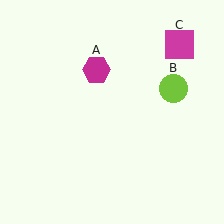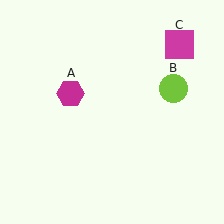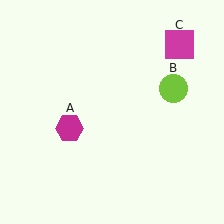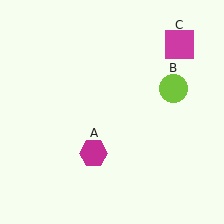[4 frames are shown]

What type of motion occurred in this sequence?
The magenta hexagon (object A) rotated counterclockwise around the center of the scene.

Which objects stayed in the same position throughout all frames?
Lime circle (object B) and magenta square (object C) remained stationary.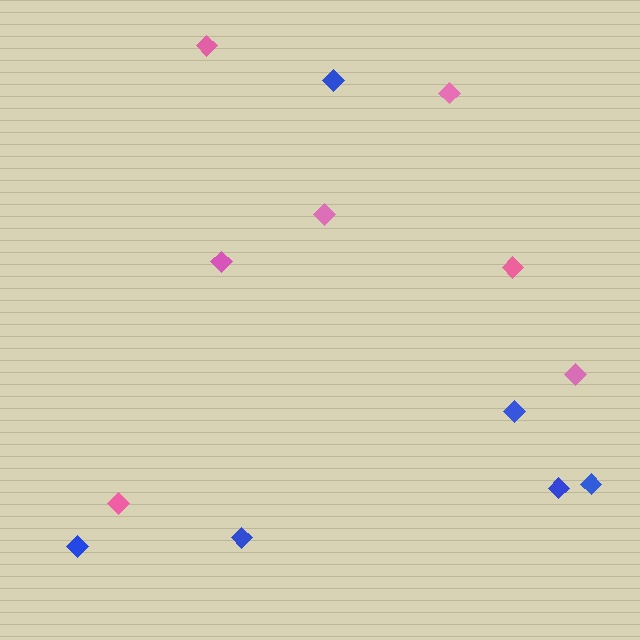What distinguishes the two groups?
There are 2 groups: one group of pink diamonds (7) and one group of blue diamonds (6).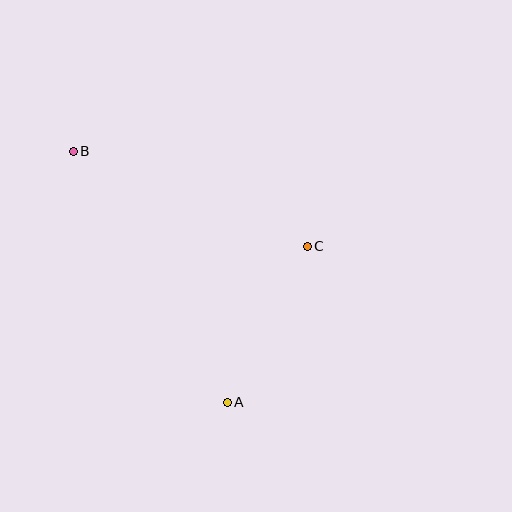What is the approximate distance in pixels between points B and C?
The distance between B and C is approximately 253 pixels.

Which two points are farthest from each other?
Points A and B are farthest from each other.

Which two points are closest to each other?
Points A and C are closest to each other.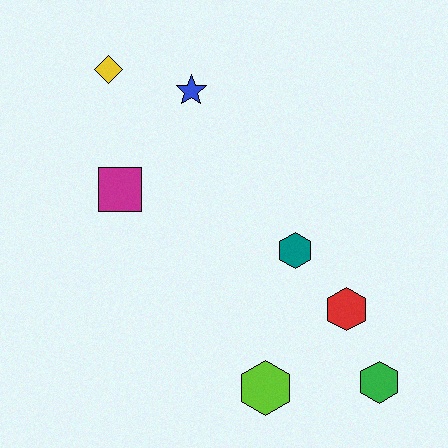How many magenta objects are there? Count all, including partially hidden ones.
There is 1 magenta object.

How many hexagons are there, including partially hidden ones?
There are 4 hexagons.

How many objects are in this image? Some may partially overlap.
There are 7 objects.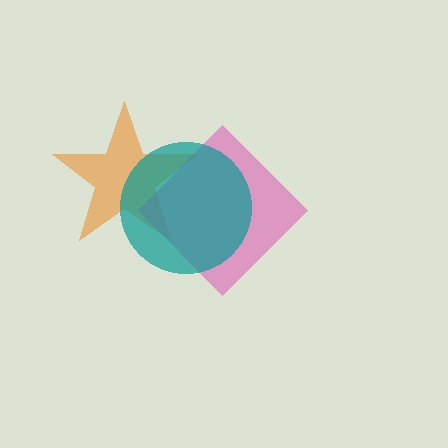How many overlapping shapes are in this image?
There are 3 overlapping shapes in the image.